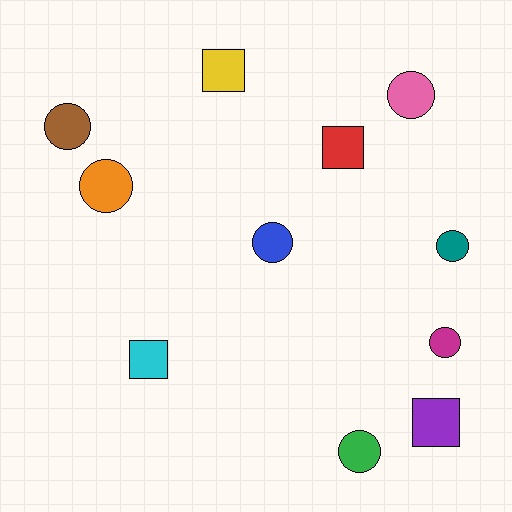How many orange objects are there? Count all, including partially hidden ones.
There is 1 orange object.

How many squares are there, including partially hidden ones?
There are 4 squares.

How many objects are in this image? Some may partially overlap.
There are 11 objects.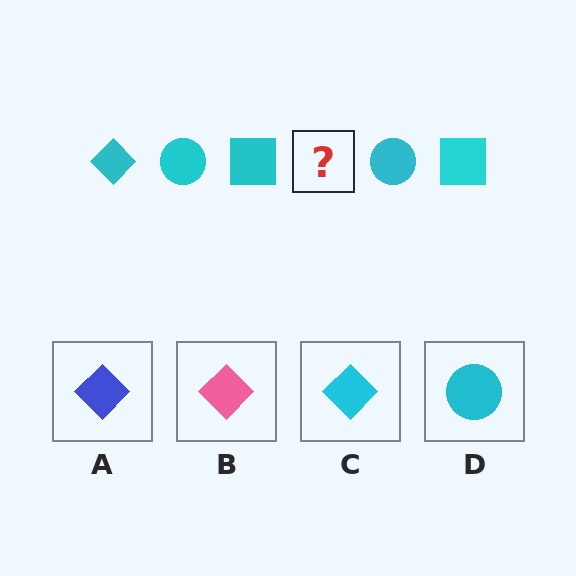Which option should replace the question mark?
Option C.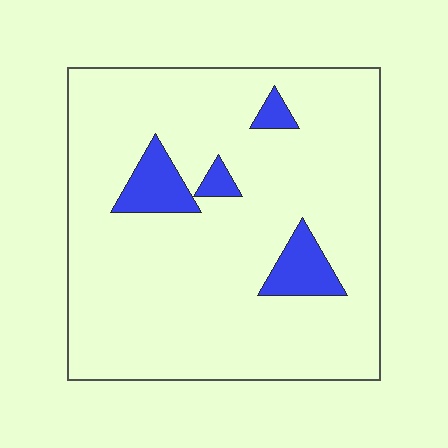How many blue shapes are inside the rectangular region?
4.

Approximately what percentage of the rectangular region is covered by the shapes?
Approximately 10%.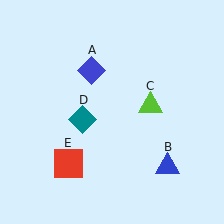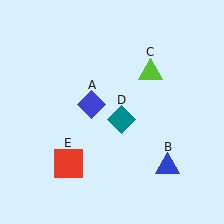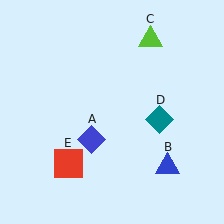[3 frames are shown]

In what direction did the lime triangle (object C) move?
The lime triangle (object C) moved up.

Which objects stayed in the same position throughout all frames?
Blue triangle (object B) and red square (object E) remained stationary.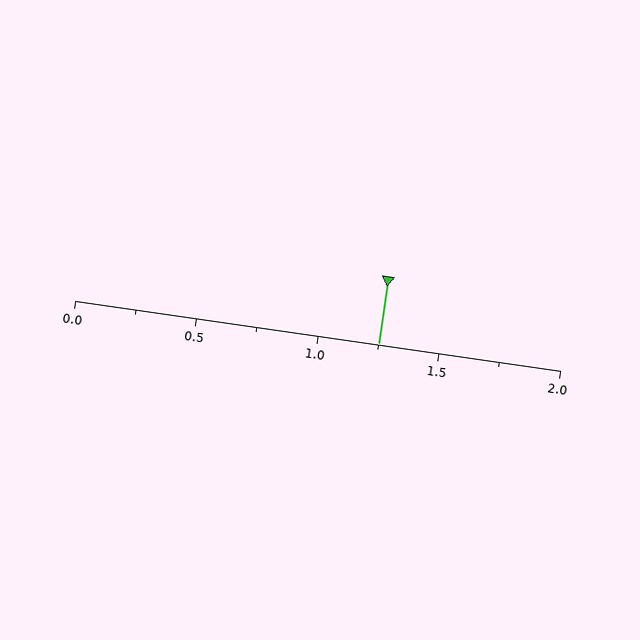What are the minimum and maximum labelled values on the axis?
The axis runs from 0.0 to 2.0.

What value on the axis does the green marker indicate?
The marker indicates approximately 1.25.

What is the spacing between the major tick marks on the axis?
The major ticks are spaced 0.5 apart.